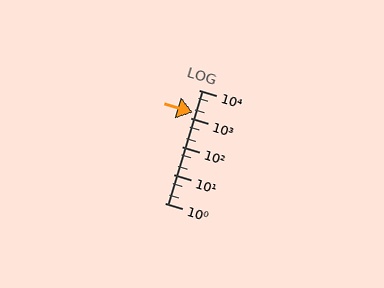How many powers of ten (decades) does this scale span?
The scale spans 4 decades, from 1 to 10000.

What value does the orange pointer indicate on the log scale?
The pointer indicates approximately 1600.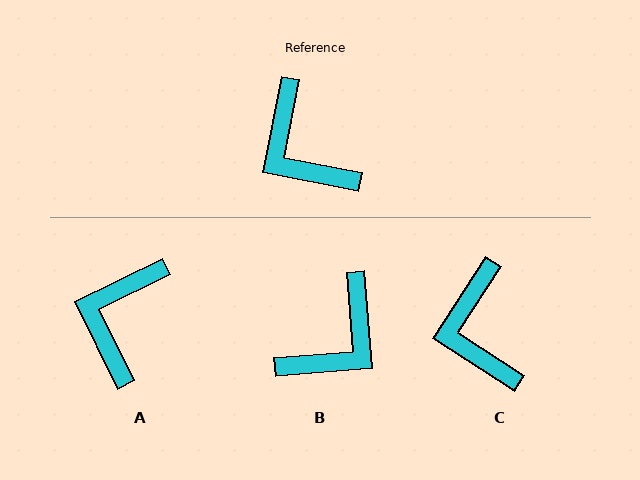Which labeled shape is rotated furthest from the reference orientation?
B, about 106 degrees away.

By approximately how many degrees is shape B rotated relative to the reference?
Approximately 106 degrees counter-clockwise.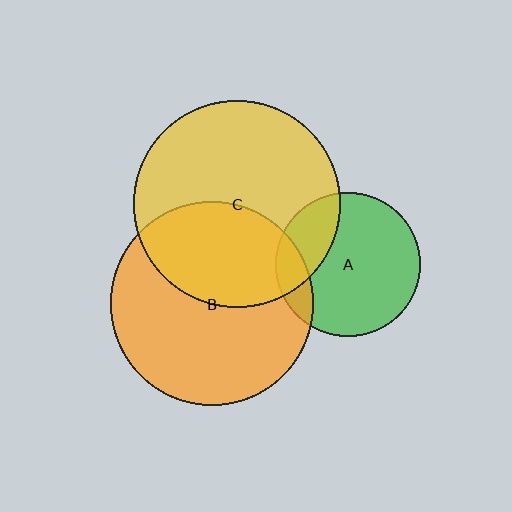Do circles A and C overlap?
Yes.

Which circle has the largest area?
Circle C (yellow).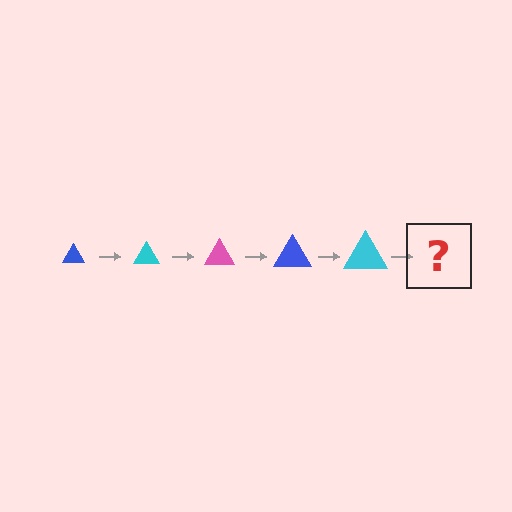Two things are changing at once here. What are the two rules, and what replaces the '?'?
The two rules are that the triangle grows larger each step and the color cycles through blue, cyan, and pink. The '?' should be a pink triangle, larger than the previous one.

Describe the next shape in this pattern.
It should be a pink triangle, larger than the previous one.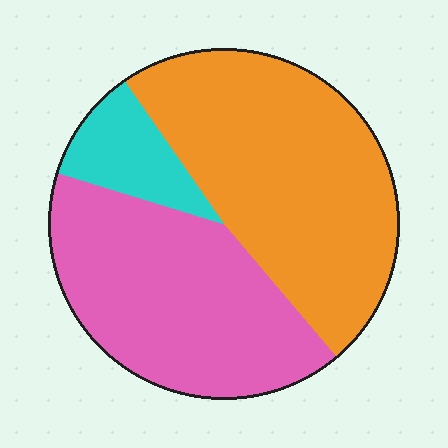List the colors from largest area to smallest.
From largest to smallest: orange, pink, cyan.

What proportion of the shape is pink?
Pink covers roughly 40% of the shape.